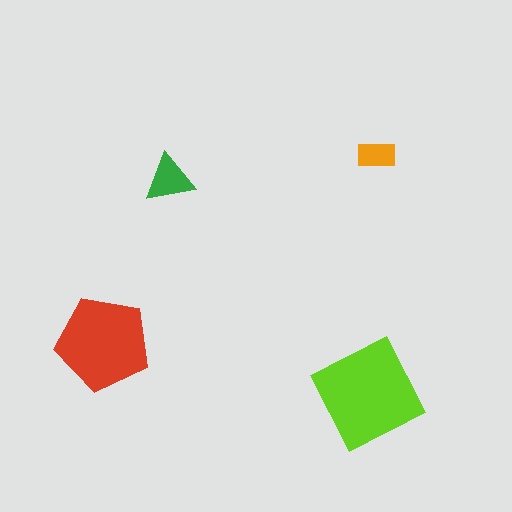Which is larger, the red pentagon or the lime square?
The lime square.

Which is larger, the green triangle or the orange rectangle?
The green triangle.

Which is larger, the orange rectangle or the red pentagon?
The red pentagon.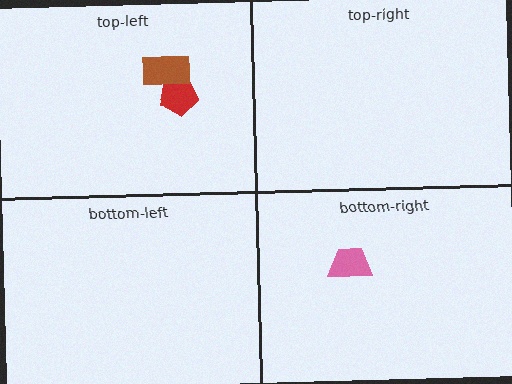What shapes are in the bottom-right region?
The pink trapezoid.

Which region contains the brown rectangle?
The top-left region.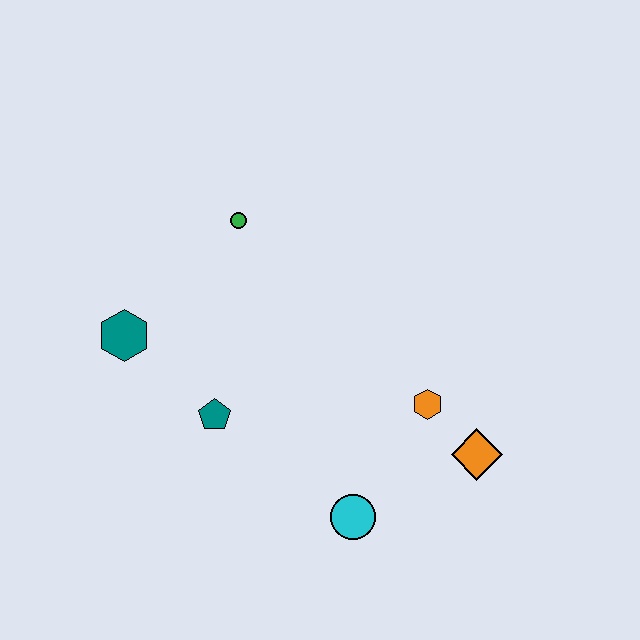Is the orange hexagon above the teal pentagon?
Yes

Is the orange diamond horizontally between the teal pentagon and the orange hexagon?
No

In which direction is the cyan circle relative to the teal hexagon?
The cyan circle is to the right of the teal hexagon.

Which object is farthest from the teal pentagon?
The orange diamond is farthest from the teal pentagon.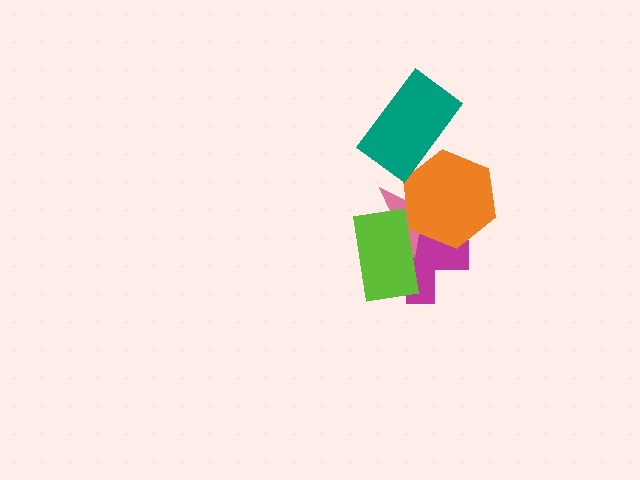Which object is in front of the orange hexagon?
The teal rectangle is in front of the orange hexagon.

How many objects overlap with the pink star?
3 objects overlap with the pink star.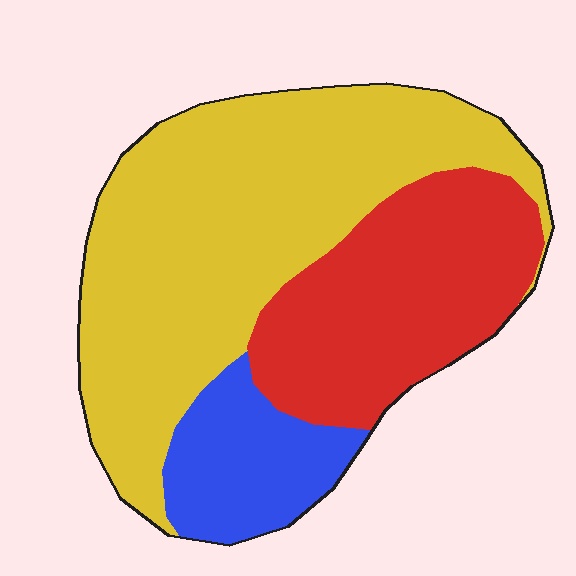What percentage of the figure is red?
Red takes up between a quarter and a half of the figure.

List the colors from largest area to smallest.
From largest to smallest: yellow, red, blue.